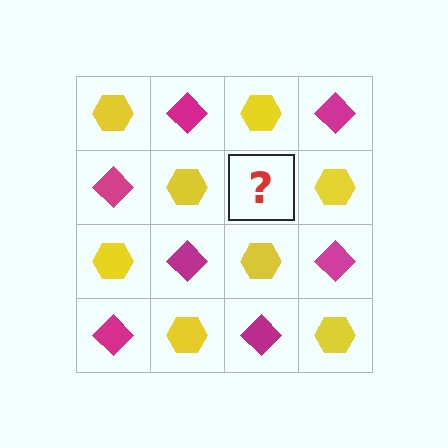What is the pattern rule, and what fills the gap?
The rule is that it alternates yellow hexagon and magenta diamond in a checkerboard pattern. The gap should be filled with a magenta diamond.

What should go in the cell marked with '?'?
The missing cell should contain a magenta diamond.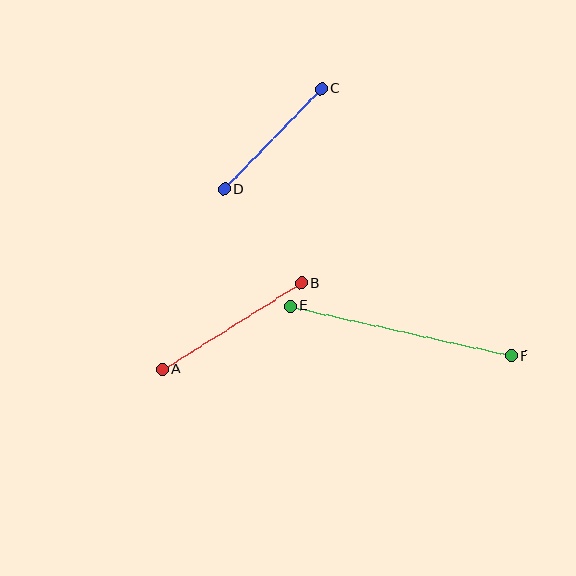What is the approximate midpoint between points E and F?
The midpoint is at approximately (400, 331) pixels.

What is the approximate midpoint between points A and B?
The midpoint is at approximately (232, 326) pixels.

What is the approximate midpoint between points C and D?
The midpoint is at approximately (273, 139) pixels.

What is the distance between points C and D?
The distance is approximately 140 pixels.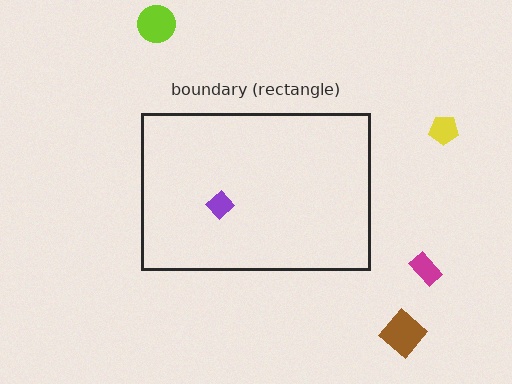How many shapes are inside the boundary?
1 inside, 4 outside.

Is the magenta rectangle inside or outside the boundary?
Outside.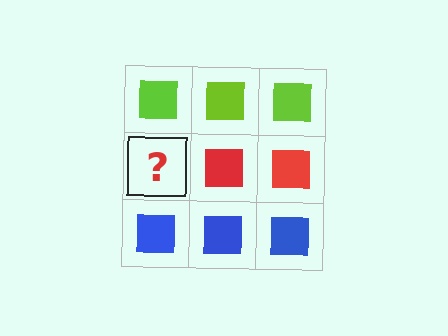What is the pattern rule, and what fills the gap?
The rule is that each row has a consistent color. The gap should be filled with a red square.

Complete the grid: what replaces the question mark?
The question mark should be replaced with a red square.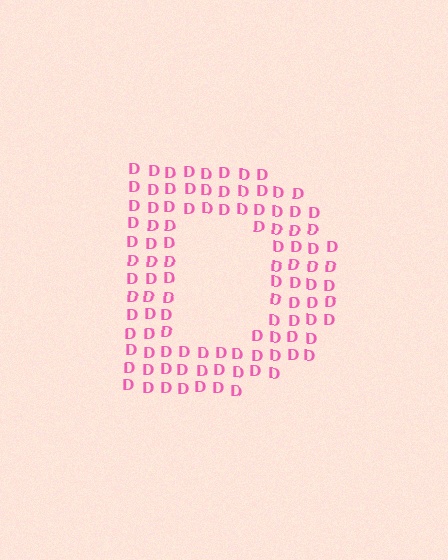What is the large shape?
The large shape is the letter D.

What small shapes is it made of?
It is made of small letter D's.